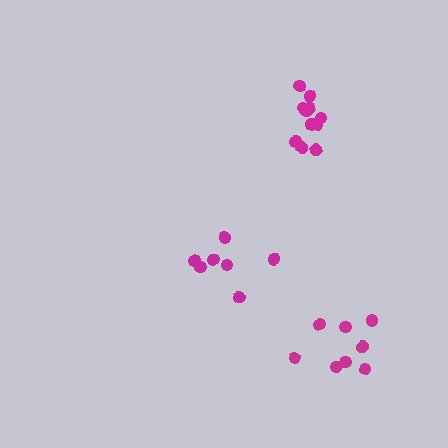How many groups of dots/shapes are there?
There are 3 groups.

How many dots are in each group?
Group 1: 11 dots, Group 2: 7 dots, Group 3: 8 dots (26 total).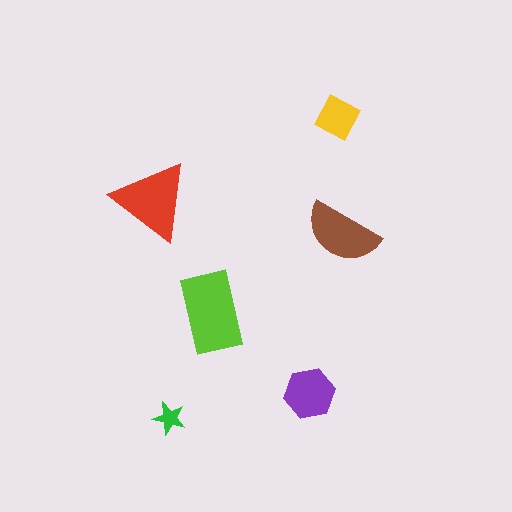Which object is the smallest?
The green star.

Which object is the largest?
The lime rectangle.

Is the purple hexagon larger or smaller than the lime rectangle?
Smaller.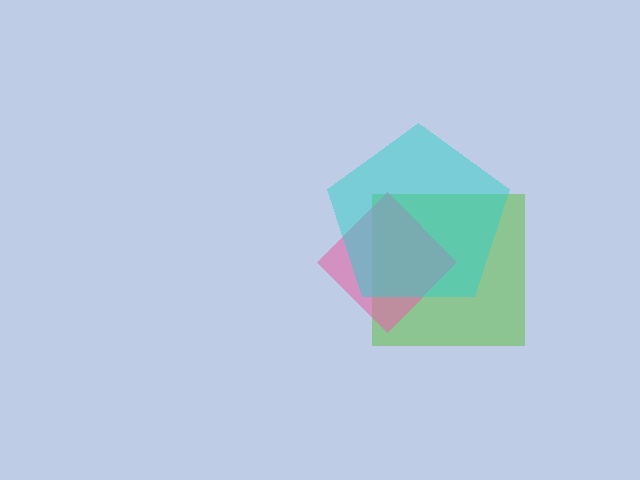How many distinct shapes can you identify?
There are 3 distinct shapes: a lime square, a pink diamond, a cyan pentagon.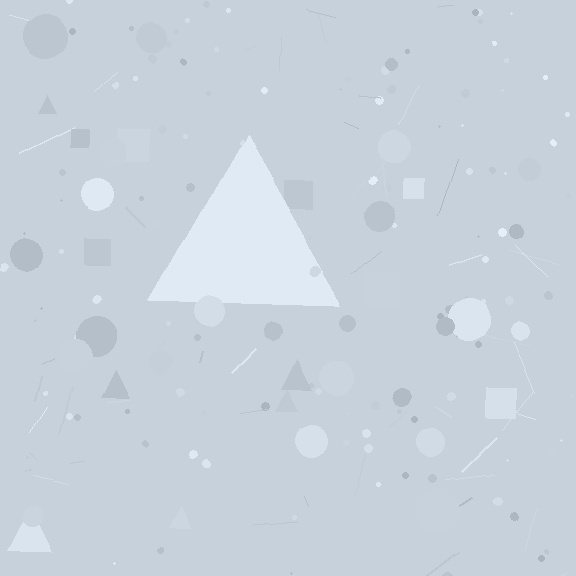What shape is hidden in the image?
A triangle is hidden in the image.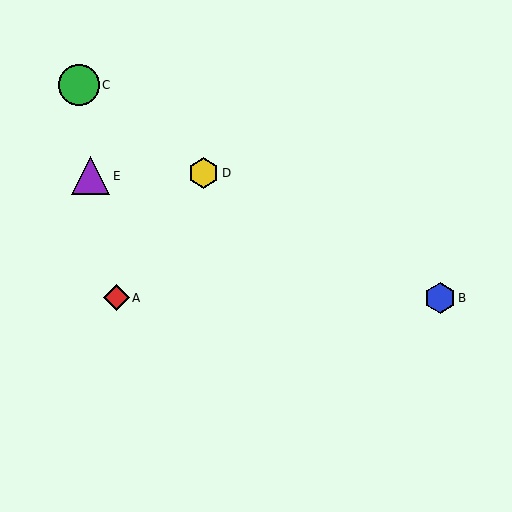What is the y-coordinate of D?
Object D is at y≈173.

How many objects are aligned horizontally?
2 objects (A, B) are aligned horizontally.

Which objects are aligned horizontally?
Objects A, B are aligned horizontally.